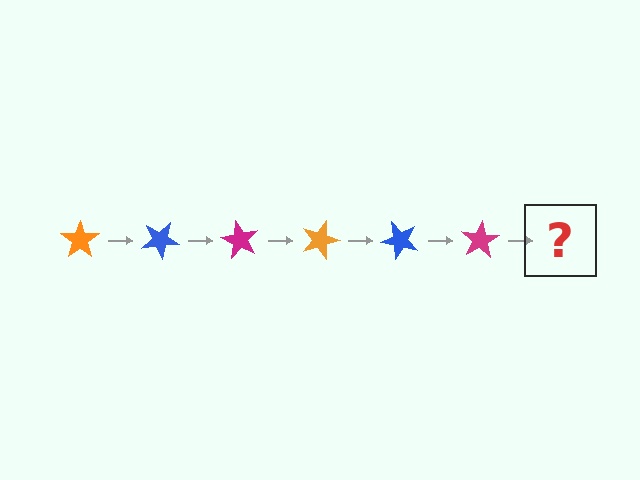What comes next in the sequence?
The next element should be an orange star, rotated 180 degrees from the start.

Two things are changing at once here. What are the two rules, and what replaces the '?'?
The two rules are that it rotates 30 degrees each step and the color cycles through orange, blue, and magenta. The '?' should be an orange star, rotated 180 degrees from the start.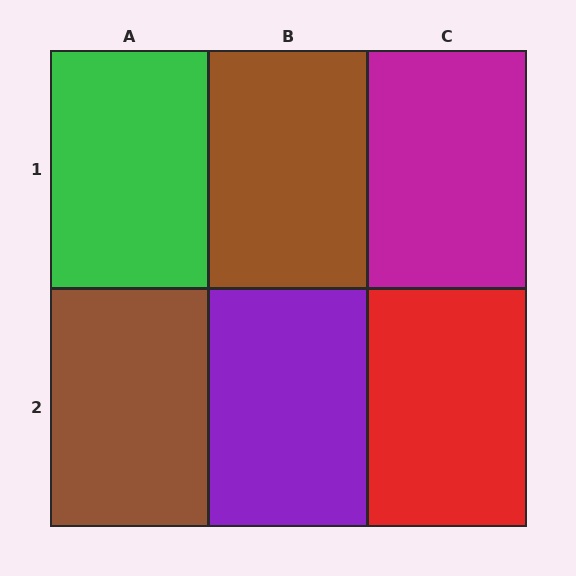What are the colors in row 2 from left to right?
Brown, purple, red.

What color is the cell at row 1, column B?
Brown.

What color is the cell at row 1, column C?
Magenta.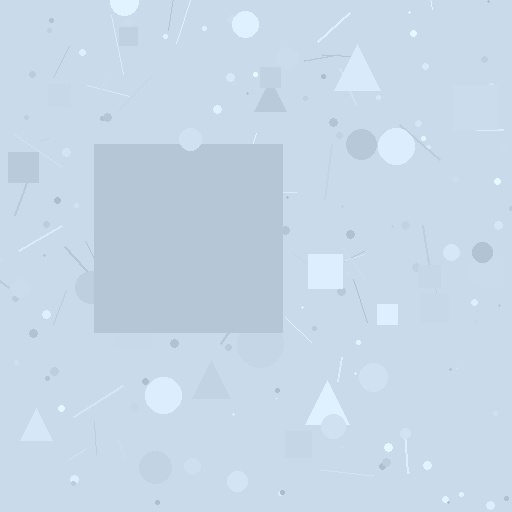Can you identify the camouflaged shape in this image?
The camouflaged shape is a square.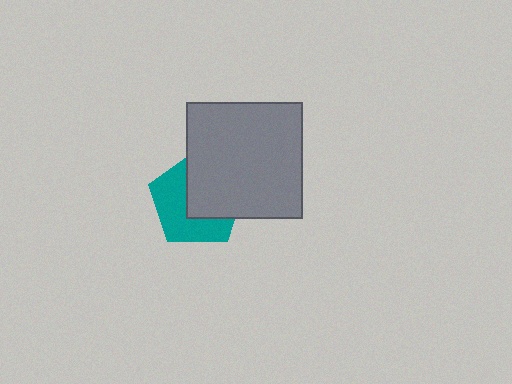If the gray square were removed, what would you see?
You would see the complete teal pentagon.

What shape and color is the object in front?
The object in front is a gray square.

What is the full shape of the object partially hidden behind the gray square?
The partially hidden object is a teal pentagon.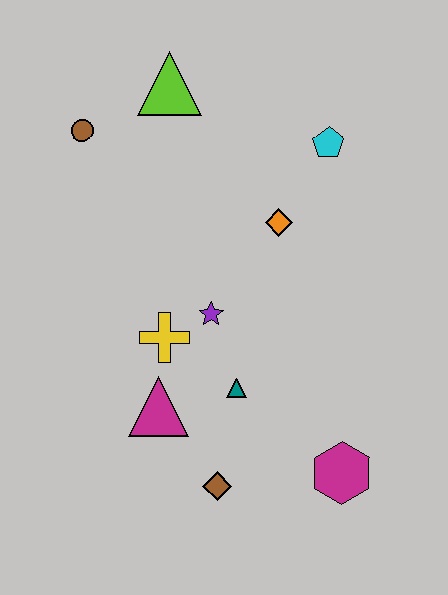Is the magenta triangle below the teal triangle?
Yes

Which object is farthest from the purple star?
The lime triangle is farthest from the purple star.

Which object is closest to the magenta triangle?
The yellow cross is closest to the magenta triangle.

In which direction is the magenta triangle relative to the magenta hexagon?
The magenta triangle is to the left of the magenta hexagon.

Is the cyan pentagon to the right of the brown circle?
Yes